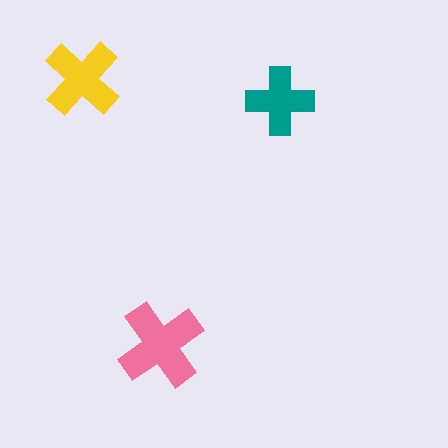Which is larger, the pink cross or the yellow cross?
The pink one.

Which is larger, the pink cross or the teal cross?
The pink one.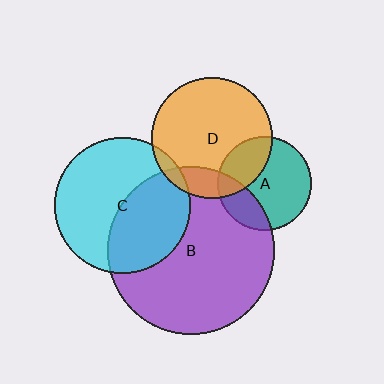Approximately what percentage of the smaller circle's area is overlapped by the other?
Approximately 25%.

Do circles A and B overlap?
Yes.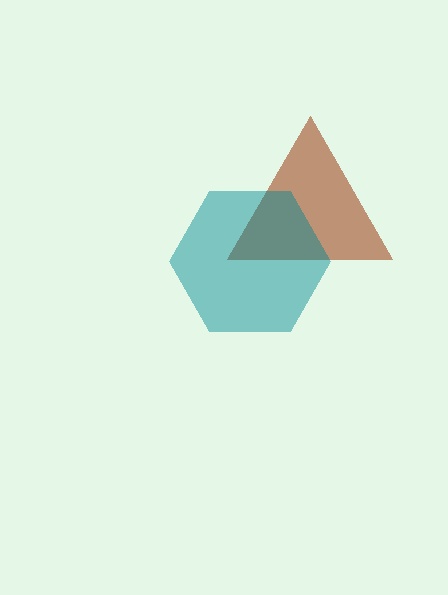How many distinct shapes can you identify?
There are 2 distinct shapes: a brown triangle, a teal hexagon.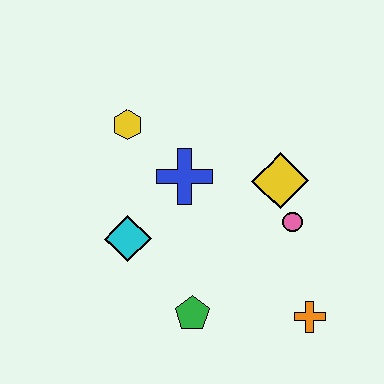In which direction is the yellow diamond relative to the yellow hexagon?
The yellow diamond is to the right of the yellow hexagon.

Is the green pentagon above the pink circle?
No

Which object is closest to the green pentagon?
The cyan diamond is closest to the green pentagon.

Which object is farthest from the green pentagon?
The yellow hexagon is farthest from the green pentagon.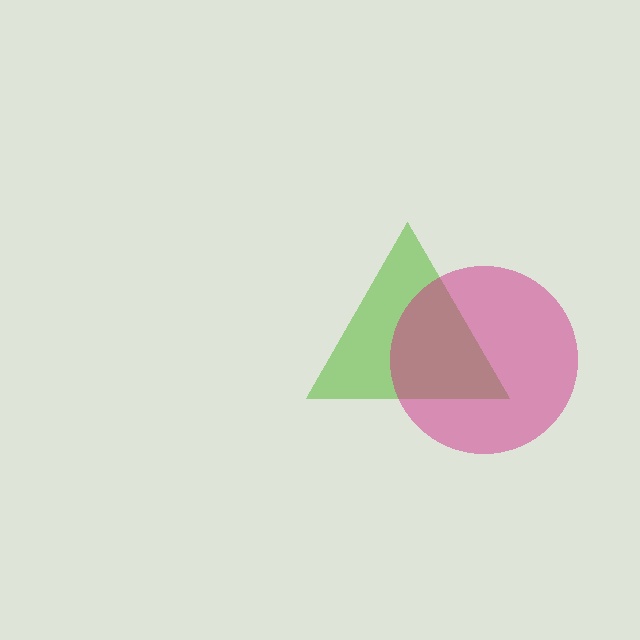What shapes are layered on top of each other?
The layered shapes are: a lime triangle, a magenta circle.